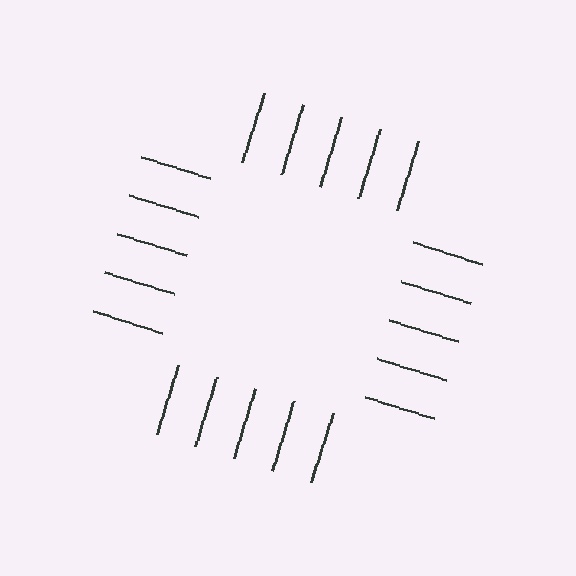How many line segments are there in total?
20 — 5 along each of the 4 edges.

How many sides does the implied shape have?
4 sides — the line-ends trace a square.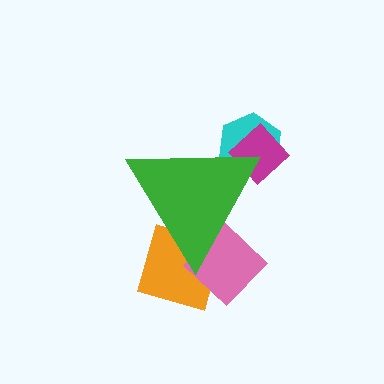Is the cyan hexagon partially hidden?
Yes, the cyan hexagon is partially hidden behind the green triangle.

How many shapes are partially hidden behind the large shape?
4 shapes are partially hidden.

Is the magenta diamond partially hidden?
Yes, the magenta diamond is partially hidden behind the green triangle.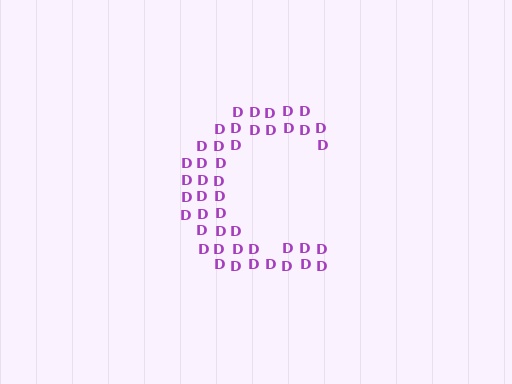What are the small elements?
The small elements are letter D's.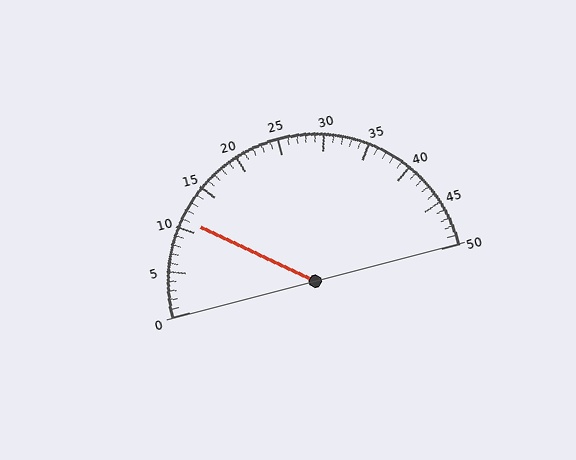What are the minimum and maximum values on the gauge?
The gauge ranges from 0 to 50.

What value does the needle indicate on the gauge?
The needle indicates approximately 11.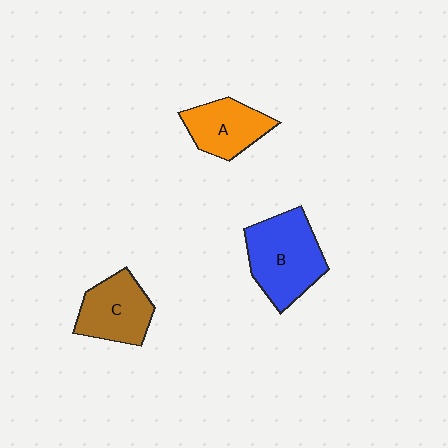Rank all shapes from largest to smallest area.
From largest to smallest: B (blue), C (brown), A (orange).